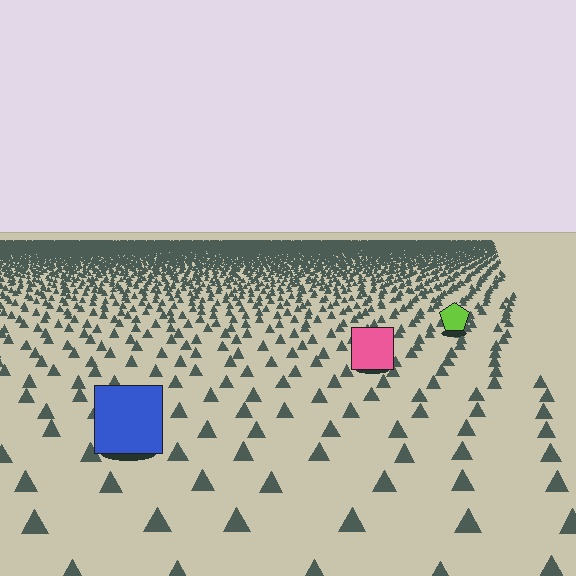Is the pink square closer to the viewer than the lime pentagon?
Yes. The pink square is closer — you can tell from the texture gradient: the ground texture is coarser near it.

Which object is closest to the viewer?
The blue square is closest. The texture marks near it are larger and more spread out.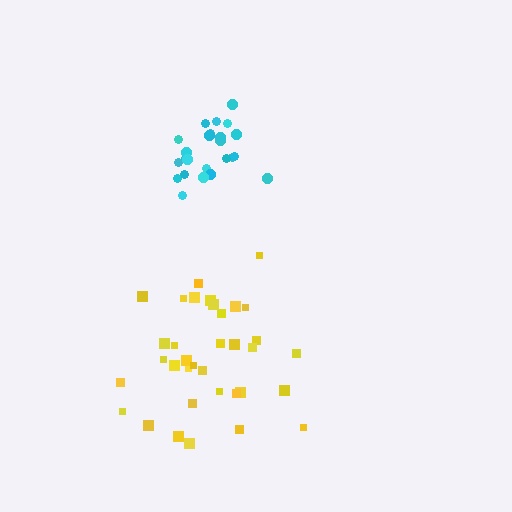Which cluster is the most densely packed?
Cyan.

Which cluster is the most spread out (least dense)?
Yellow.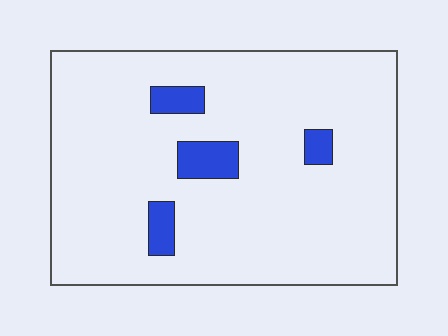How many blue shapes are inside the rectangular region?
4.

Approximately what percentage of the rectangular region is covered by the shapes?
Approximately 10%.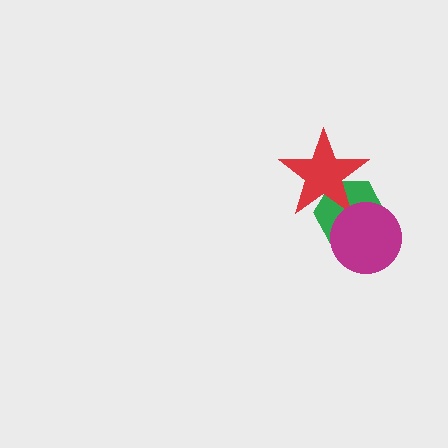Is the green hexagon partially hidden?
Yes, it is partially covered by another shape.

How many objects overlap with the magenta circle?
1 object overlaps with the magenta circle.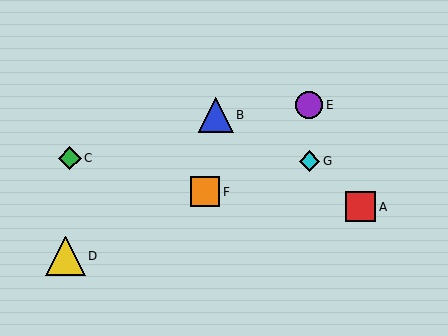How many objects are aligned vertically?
2 objects (E, G) are aligned vertically.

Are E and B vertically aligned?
No, E is at x≈309 and B is at x≈216.